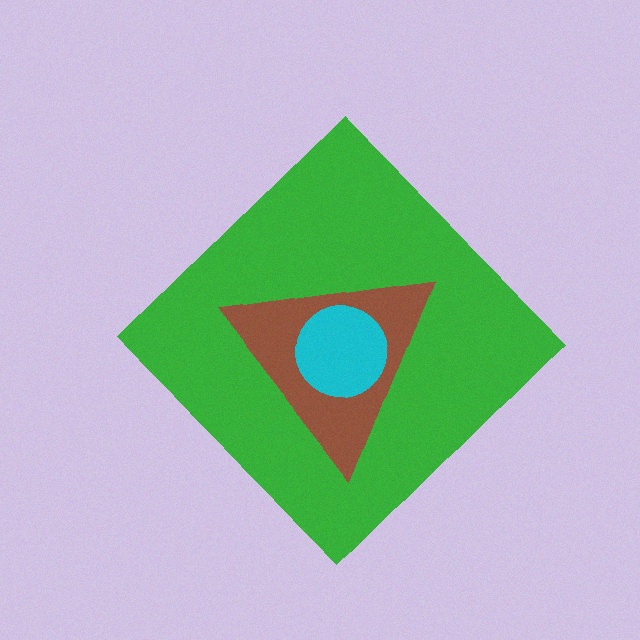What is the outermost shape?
The green diamond.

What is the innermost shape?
The cyan circle.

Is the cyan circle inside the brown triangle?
Yes.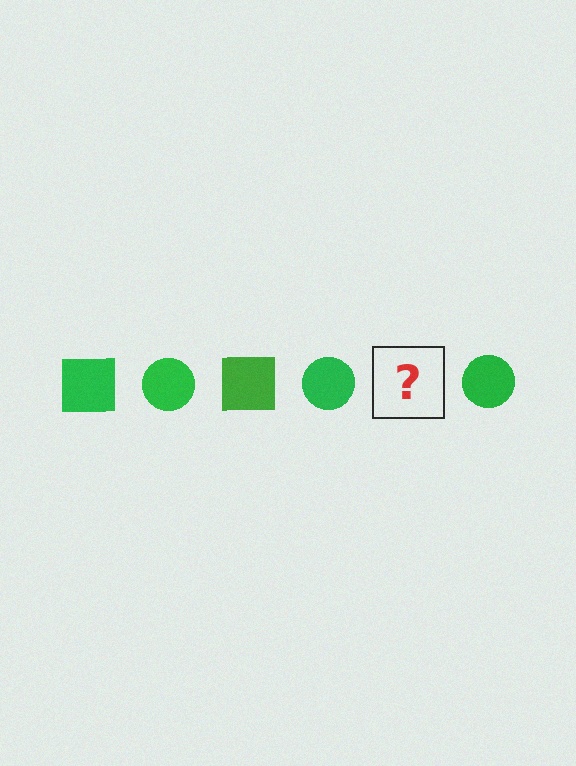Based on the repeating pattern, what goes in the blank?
The blank should be a green square.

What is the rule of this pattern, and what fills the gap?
The rule is that the pattern cycles through square, circle shapes in green. The gap should be filled with a green square.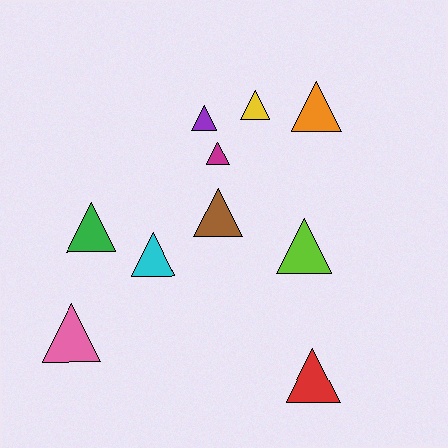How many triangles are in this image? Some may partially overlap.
There are 10 triangles.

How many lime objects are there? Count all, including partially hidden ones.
There is 1 lime object.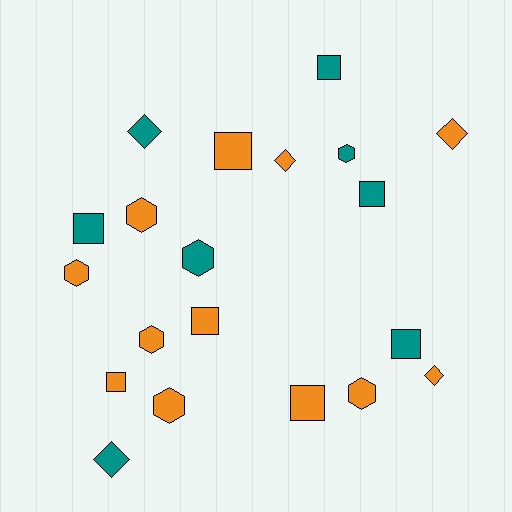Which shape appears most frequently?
Square, with 8 objects.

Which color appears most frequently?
Orange, with 12 objects.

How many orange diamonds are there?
There are 3 orange diamonds.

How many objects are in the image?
There are 20 objects.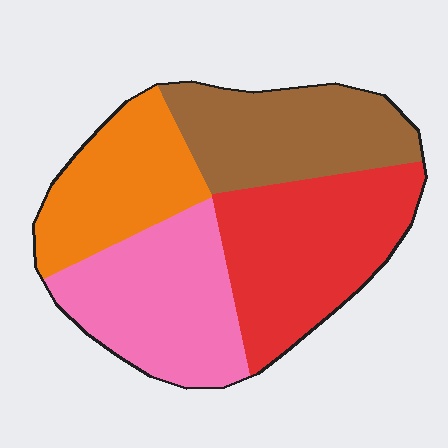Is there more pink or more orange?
Pink.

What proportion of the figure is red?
Red covers roughly 30% of the figure.